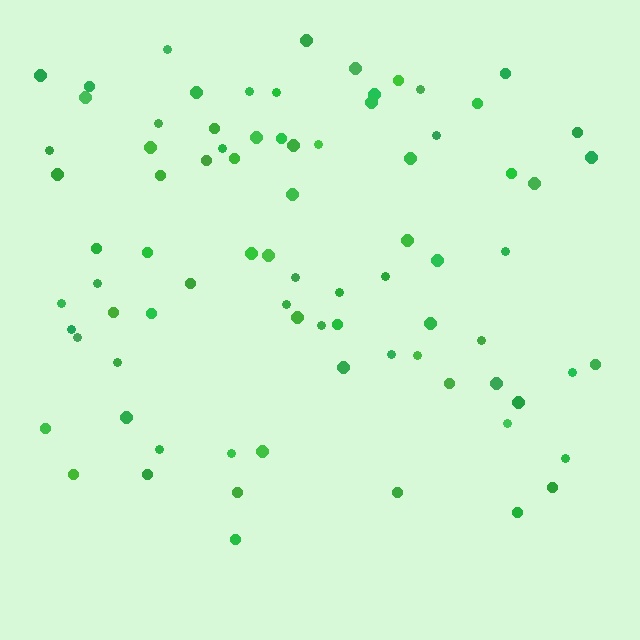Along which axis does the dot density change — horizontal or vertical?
Vertical.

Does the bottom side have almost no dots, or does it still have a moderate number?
Still a moderate number, just noticeably fewer than the top.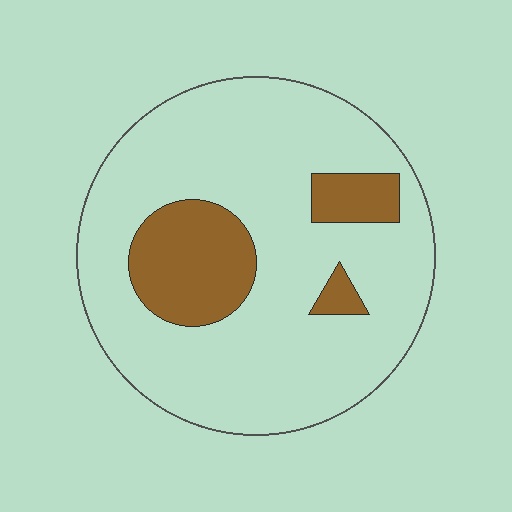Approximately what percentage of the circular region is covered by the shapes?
Approximately 20%.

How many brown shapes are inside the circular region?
3.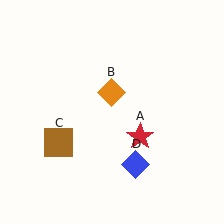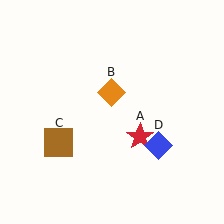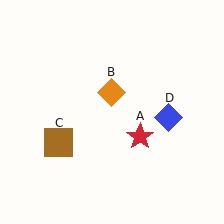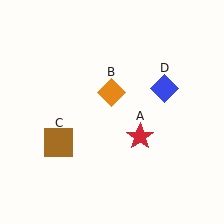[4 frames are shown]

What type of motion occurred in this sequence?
The blue diamond (object D) rotated counterclockwise around the center of the scene.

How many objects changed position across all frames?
1 object changed position: blue diamond (object D).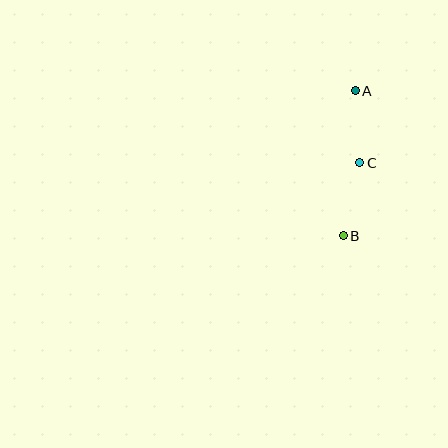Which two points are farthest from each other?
Points A and B are farthest from each other.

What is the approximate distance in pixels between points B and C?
The distance between B and C is approximately 75 pixels.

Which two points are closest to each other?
Points A and C are closest to each other.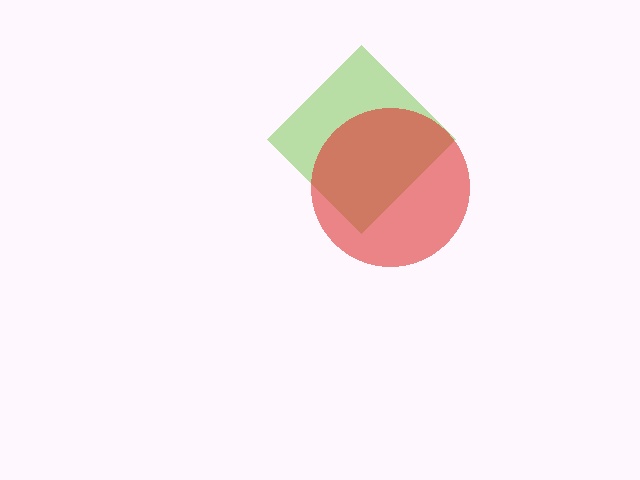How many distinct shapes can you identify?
There are 2 distinct shapes: a lime diamond, a red circle.